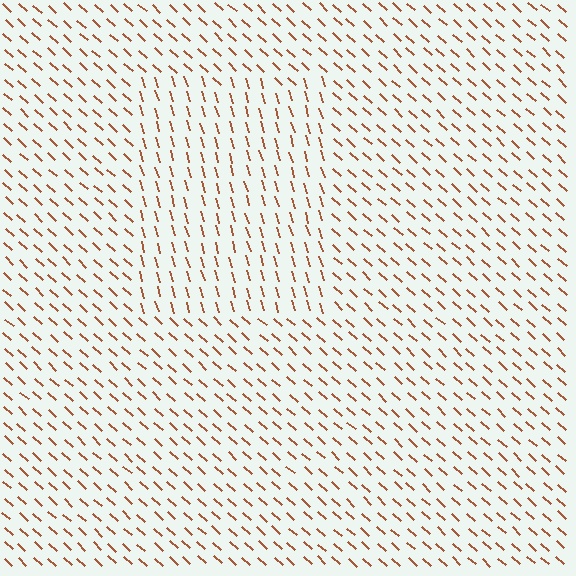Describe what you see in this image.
The image is filled with small brown line segments. A rectangle region in the image has lines oriented differently from the surrounding lines, creating a visible texture boundary.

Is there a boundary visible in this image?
Yes, there is a texture boundary formed by a change in line orientation.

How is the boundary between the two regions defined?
The boundary is defined purely by a change in line orientation (approximately 32 degrees difference). All lines are the same color and thickness.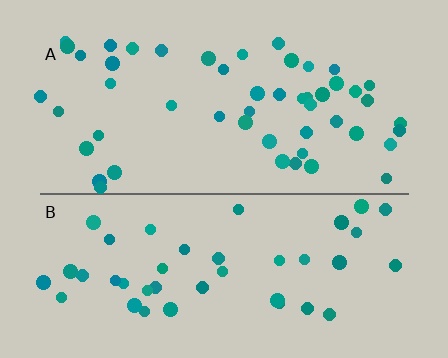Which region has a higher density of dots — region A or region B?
A (the top).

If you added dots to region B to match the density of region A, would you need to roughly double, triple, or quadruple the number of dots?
Approximately double.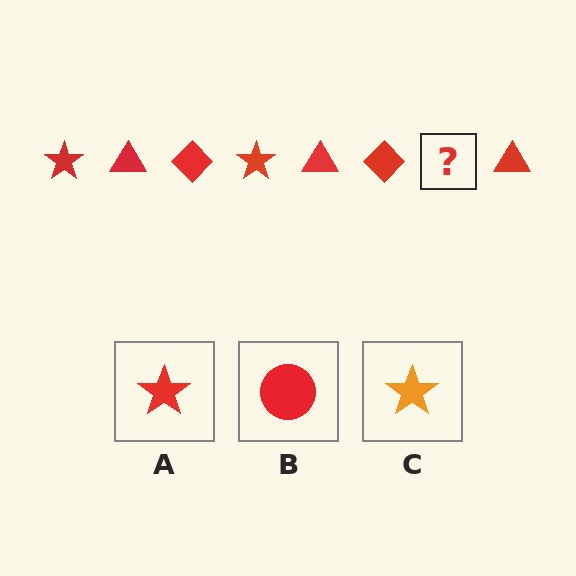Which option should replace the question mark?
Option A.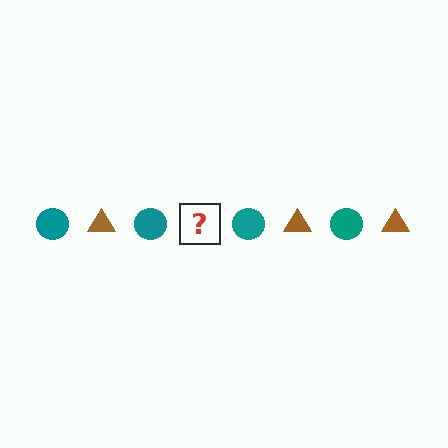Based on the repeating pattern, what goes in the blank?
The blank should be a brown triangle.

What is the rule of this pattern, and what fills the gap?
The rule is that the pattern alternates between teal circle and brown triangle. The gap should be filled with a brown triangle.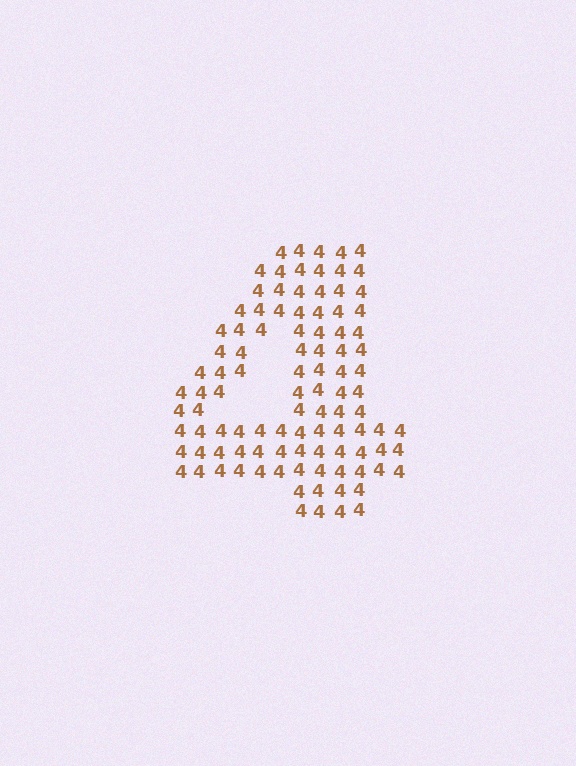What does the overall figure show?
The overall figure shows the digit 4.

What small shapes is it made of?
It is made of small digit 4's.